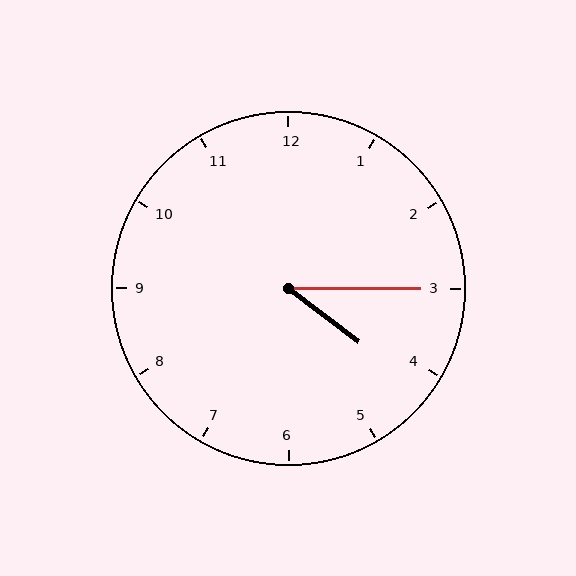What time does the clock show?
4:15.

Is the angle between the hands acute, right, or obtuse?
It is acute.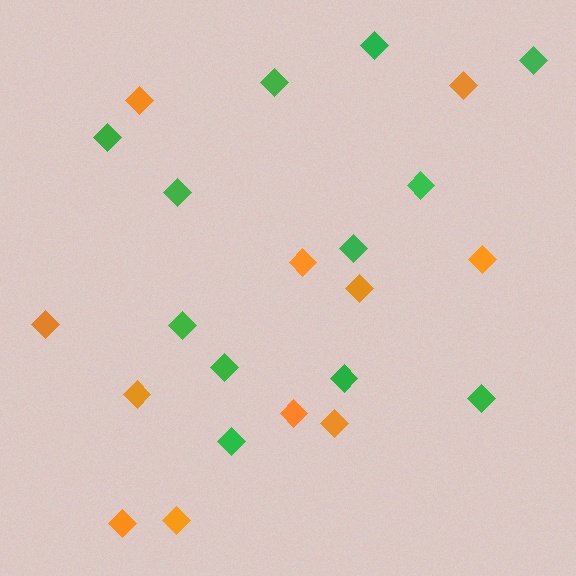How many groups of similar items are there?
There are 2 groups: one group of orange diamonds (11) and one group of green diamonds (12).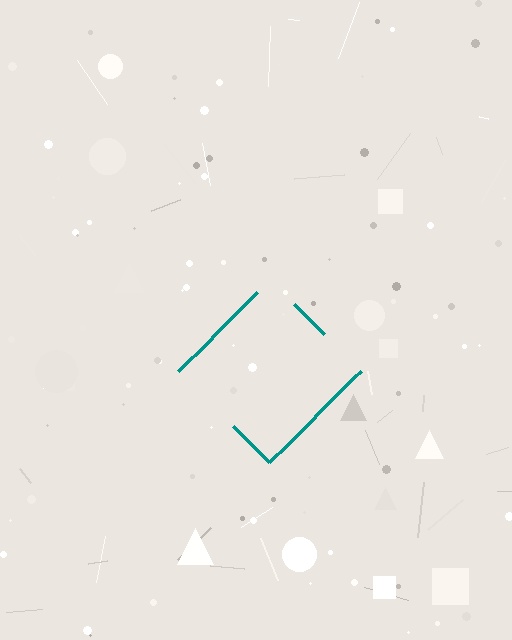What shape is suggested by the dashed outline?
The dashed outline suggests a diamond.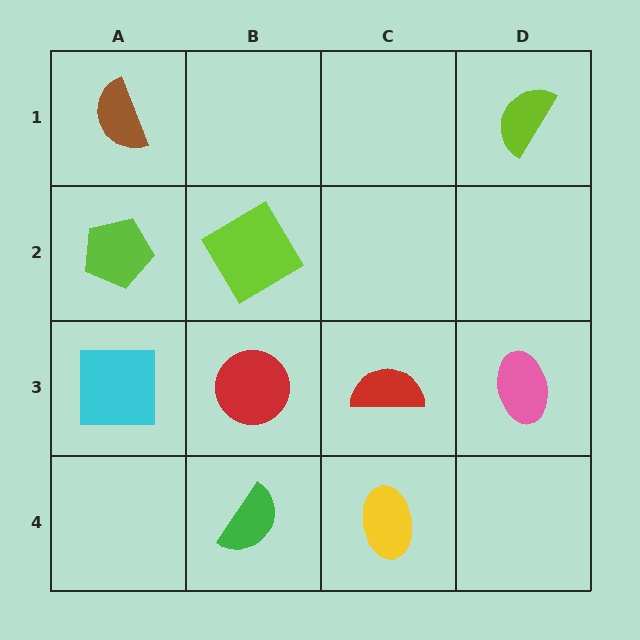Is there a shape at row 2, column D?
No, that cell is empty.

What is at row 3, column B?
A red circle.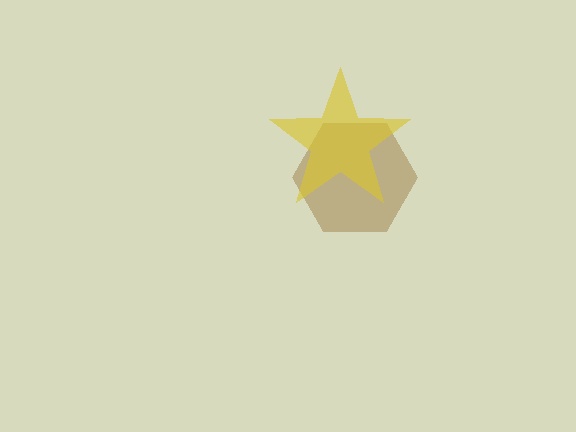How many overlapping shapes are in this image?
There are 2 overlapping shapes in the image.